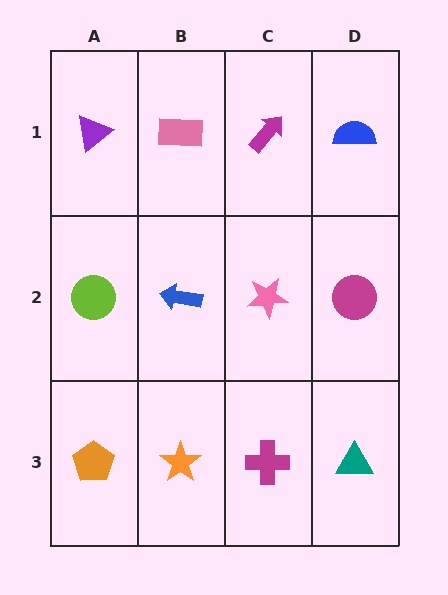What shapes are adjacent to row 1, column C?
A pink star (row 2, column C), a pink rectangle (row 1, column B), a blue semicircle (row 1, column D).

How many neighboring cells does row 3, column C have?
3.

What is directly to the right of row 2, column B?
A pink star.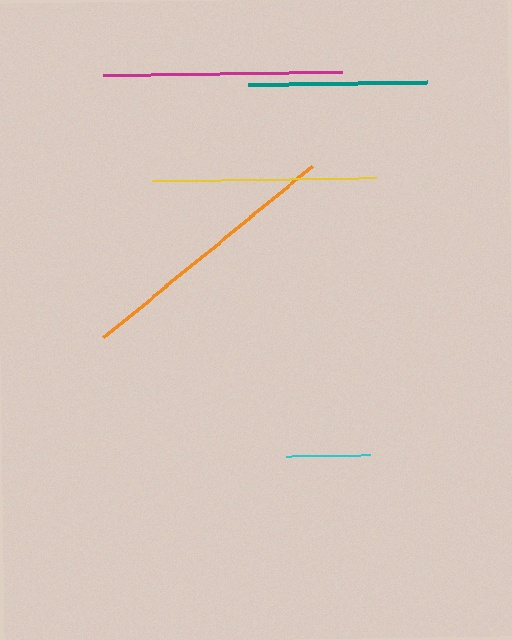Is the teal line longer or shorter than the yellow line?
The yellow line is longer than the teal line.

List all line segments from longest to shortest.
From longest to shortest: orange, magenta, yellow, teal, cyan.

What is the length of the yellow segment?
The yellow segment is approximately 224 pixels long.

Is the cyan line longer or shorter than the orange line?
The orange line is longer than the cyan line.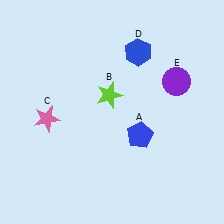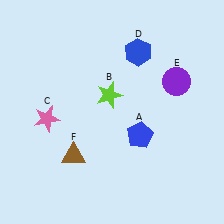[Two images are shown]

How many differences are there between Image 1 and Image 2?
There is 1 difference between the two images.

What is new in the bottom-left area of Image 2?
A brown triangle (F) was added in the bottom-left area of Image 2.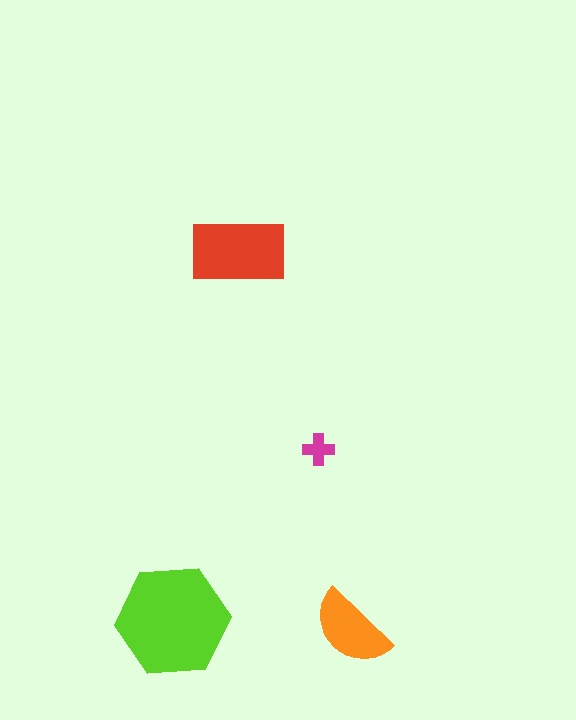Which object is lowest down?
The orange semicircle is bottommost.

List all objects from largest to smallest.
The lime hexagon, the red rectangle, the orange semicircle, the magenta cross.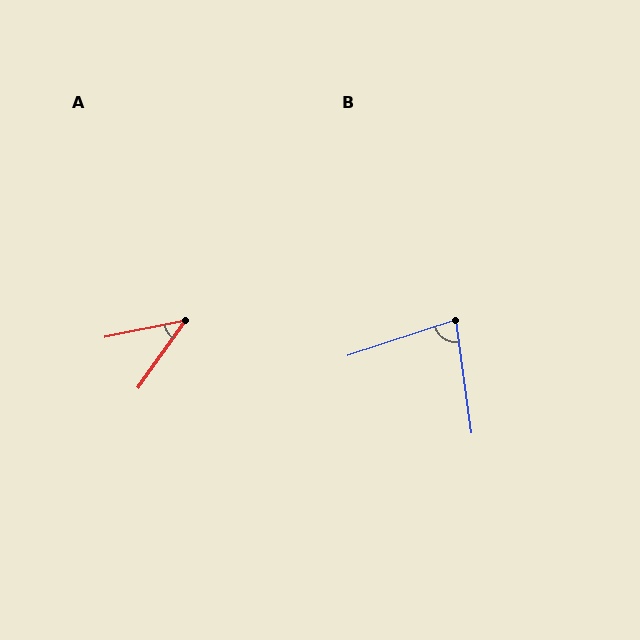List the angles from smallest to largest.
A (43°), B (79°).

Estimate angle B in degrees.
Approximately 79 degrees.